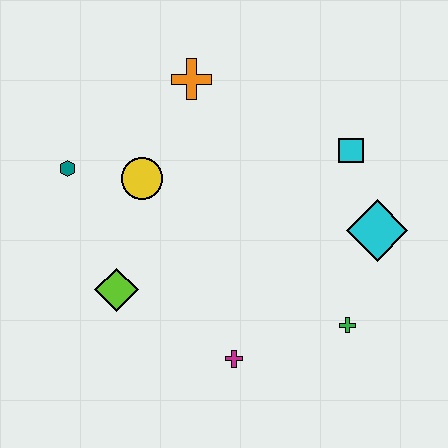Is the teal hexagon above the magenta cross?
Yes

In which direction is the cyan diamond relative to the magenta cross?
The cyan diamond is to the right of the magenta cross.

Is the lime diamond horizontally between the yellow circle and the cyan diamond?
No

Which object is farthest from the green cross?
The teal hexagon is farthest from the green cross.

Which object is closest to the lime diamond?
The yellow circle is closest to the lime diamond.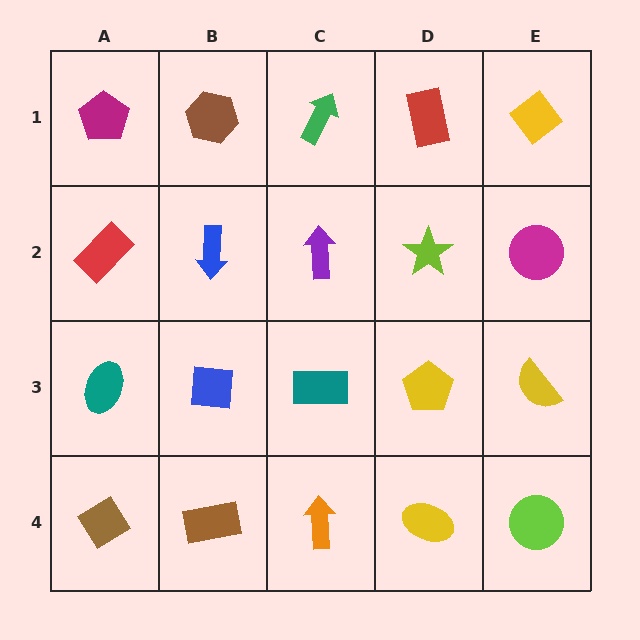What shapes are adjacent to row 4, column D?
A yellow pentagon (row 3, column D), an orange arrow (row 4, column C), a lime circle (row 4, column E).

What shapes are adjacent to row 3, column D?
A lime star (row 2, column D), a yellow ellipse (row 4, column D), a teal rectangle (row 3, column C), a yellow semicircle (row 3, column E).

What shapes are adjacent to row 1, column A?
A red rectangle (row 2, column A), a brown hexagon (row 1, column B).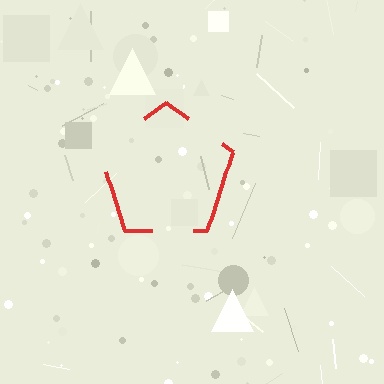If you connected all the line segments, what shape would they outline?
They would outline a pentagon.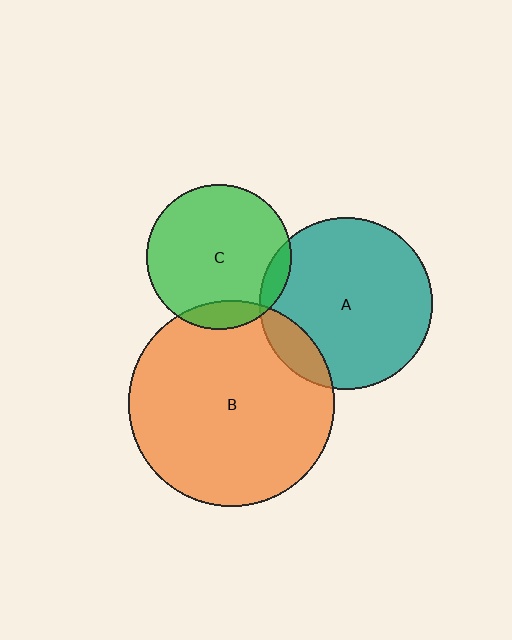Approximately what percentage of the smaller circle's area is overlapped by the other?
Approximately 10%.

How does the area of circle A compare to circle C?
Approximately 1.4 times.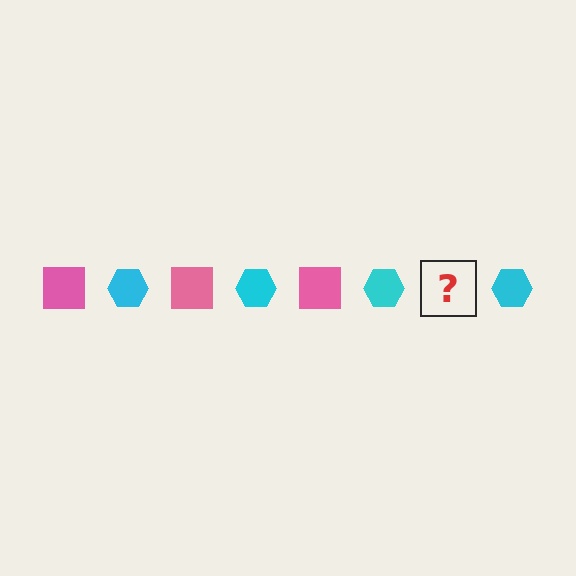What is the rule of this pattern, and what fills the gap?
The rule is that the pattern alternates between pink square and cyan hexagon. The gap should be filled with a pink square.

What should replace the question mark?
The question mark should be replaced with a pink square.